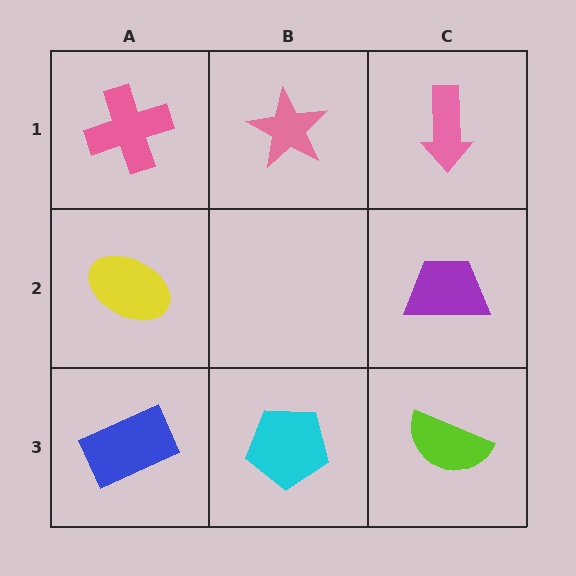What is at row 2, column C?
A purple trapezoid.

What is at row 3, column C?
A lime semicircle.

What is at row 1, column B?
A pink star.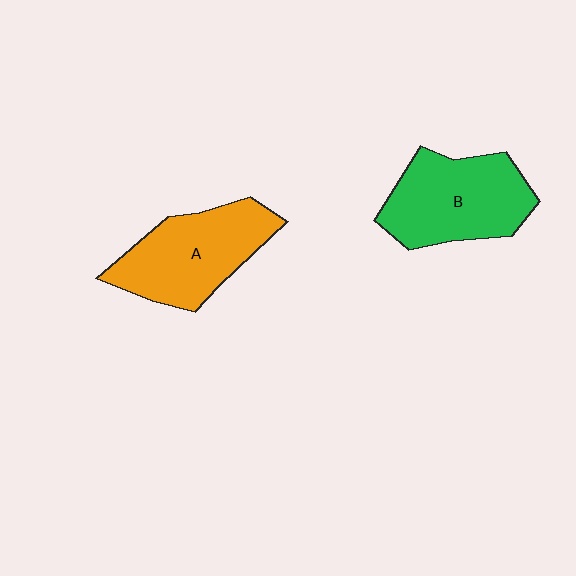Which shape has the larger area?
Shape B (green).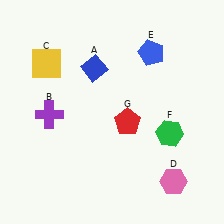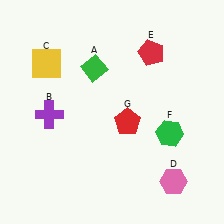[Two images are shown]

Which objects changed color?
A changed from blue to green. E changed from blue to red.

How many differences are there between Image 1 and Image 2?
There are 2 differences between the two images.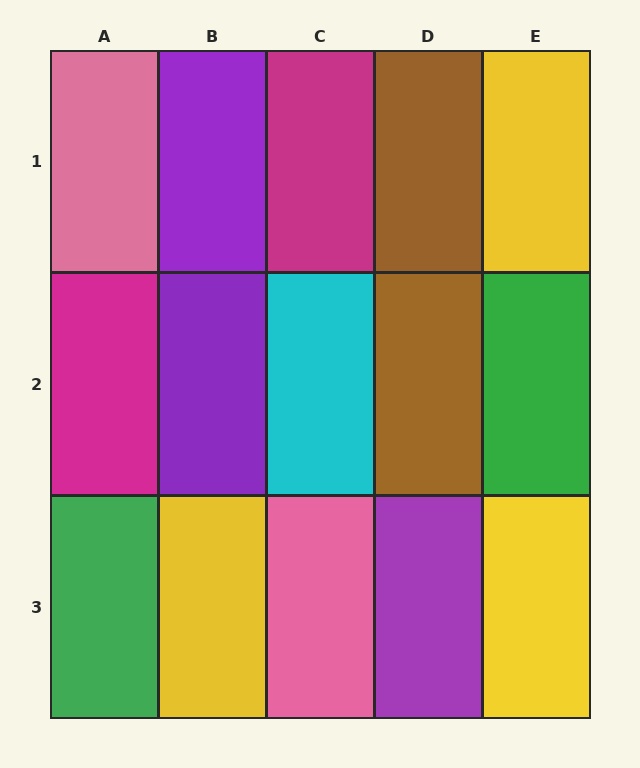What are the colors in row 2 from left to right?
Magenta, purple, cyan, brown, green.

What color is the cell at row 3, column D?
Purple.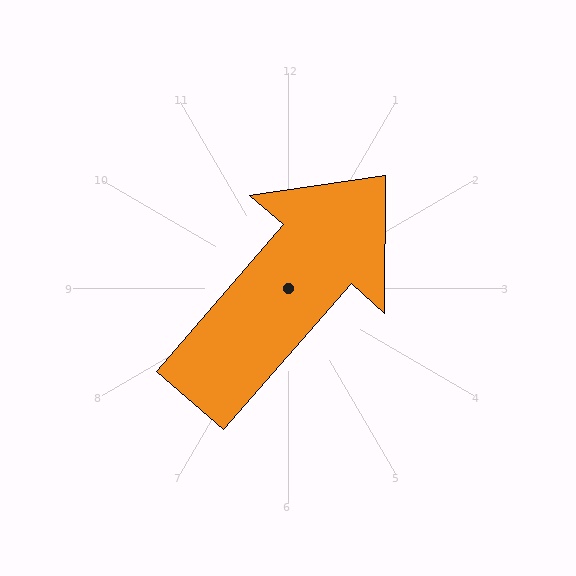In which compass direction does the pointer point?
Northeast.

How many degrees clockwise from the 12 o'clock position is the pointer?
Approximately 41 degrees.